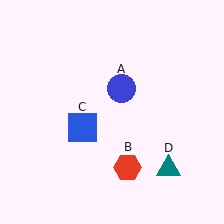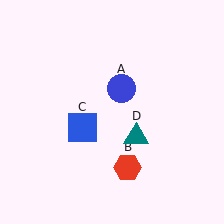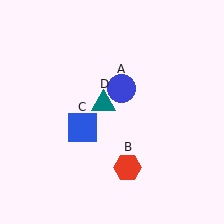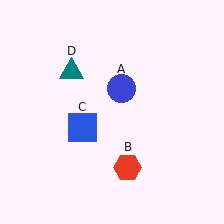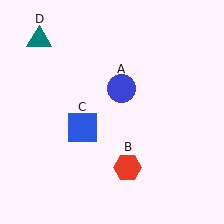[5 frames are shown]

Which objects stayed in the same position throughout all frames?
Blue circle (object A) and red hexagon (object B) and blue square (object C) remained stationary.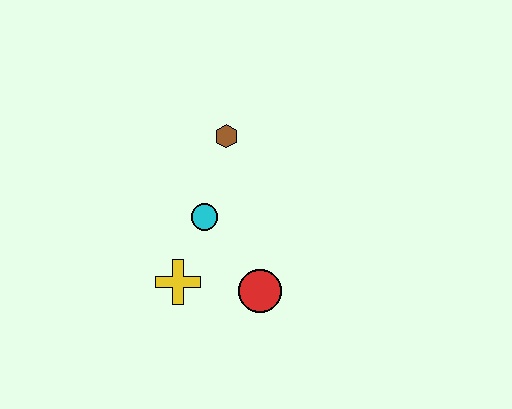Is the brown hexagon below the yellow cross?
No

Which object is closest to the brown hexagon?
The cyan circle is closest to the brown hexagon.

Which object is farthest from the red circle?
The brown hexagon is farthest from the red circle.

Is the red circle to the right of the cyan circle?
Yes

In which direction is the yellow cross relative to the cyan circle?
The yellow cross is below the cyan circle.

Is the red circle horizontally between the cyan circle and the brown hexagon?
No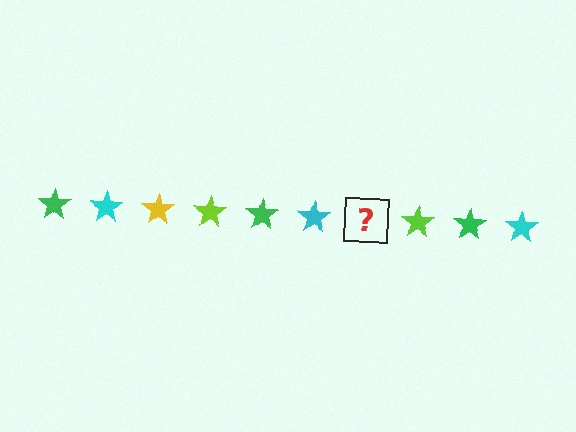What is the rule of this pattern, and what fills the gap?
The rule is that the pattern cycles through green, cyan, yellow, lime stars. The gap should be filled with a yellow star.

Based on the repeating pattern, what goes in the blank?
The blank should be a yellow star.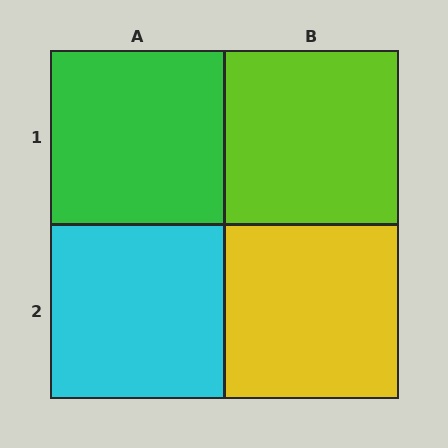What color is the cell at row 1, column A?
Green.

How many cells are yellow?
1 cell is yellow.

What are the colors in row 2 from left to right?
Cyan, yellow.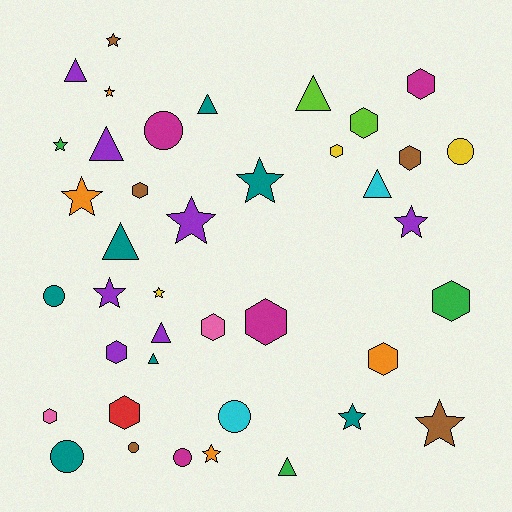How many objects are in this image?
There are 40 objects.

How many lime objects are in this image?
There are 2 lime objects.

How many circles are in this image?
There are 7 circles.